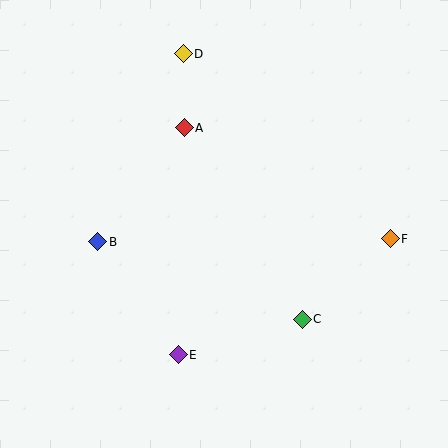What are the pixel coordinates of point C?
Point C is at (302, 319).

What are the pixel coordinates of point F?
Point F is at (390, 239).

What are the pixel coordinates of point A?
Point A is at (184, 128).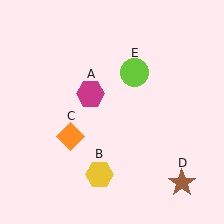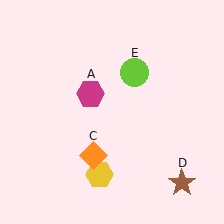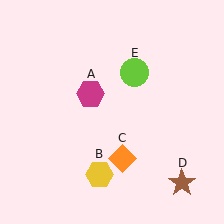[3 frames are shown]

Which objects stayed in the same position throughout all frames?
Magenta hexagon (object A) and yellow hexagon (object B) and brown star (object D) and lime circle (object E) remained stationary.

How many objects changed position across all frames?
1 object changed position: orange diamond (object C).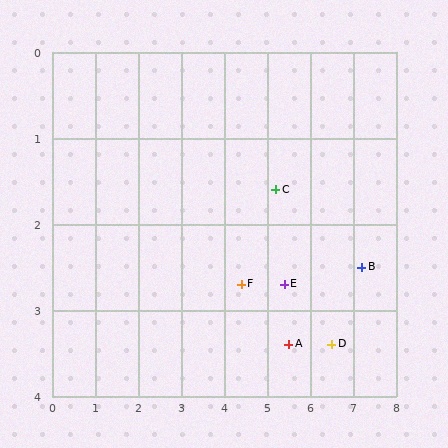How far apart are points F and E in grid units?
Points F and E are about 1.0 grid units apart.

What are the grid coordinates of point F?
Point F is at approximately (4.4, 2.7).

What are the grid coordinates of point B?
Point B is at approximately (7.2, 2.5).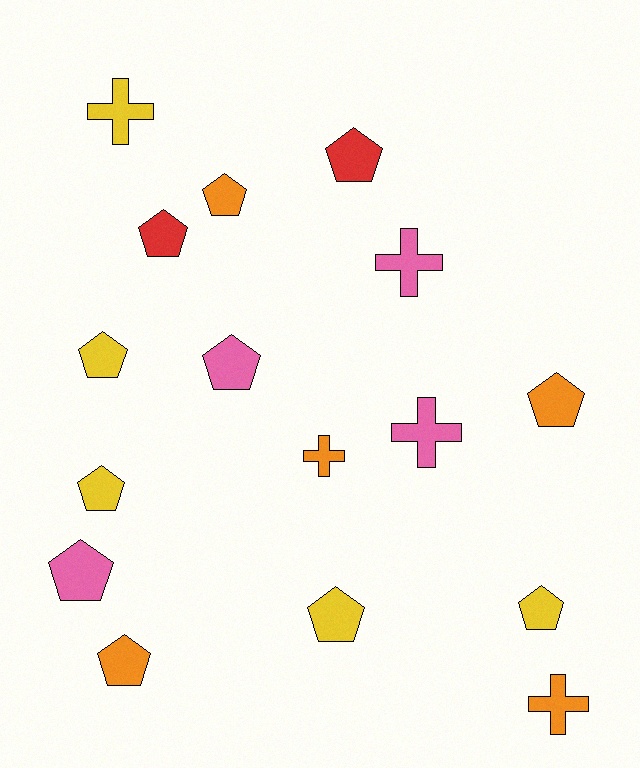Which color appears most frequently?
Yellow, with 5 objects.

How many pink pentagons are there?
There are 2 pink pentagons.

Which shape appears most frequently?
Pentagon, with 11 objects.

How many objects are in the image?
There are 16 objects.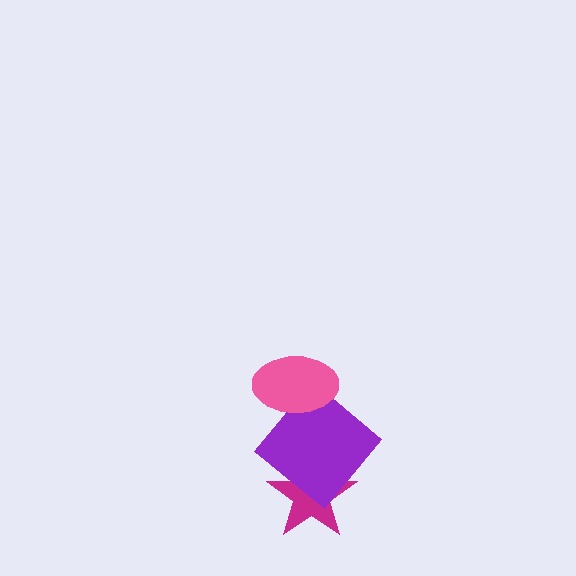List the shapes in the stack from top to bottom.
From top to bottom: the pink ellipse, the purple diamond, the magenta star.